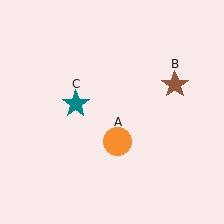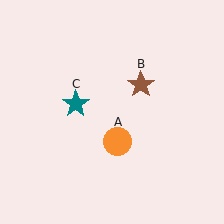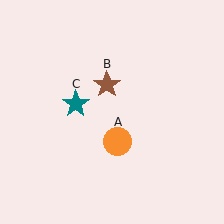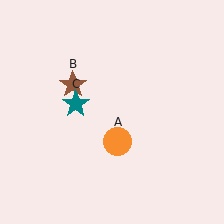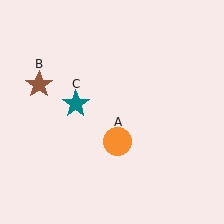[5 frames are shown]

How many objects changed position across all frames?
1 object changed position: brown star (object B).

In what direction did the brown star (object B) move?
The brown star (object B) moved left.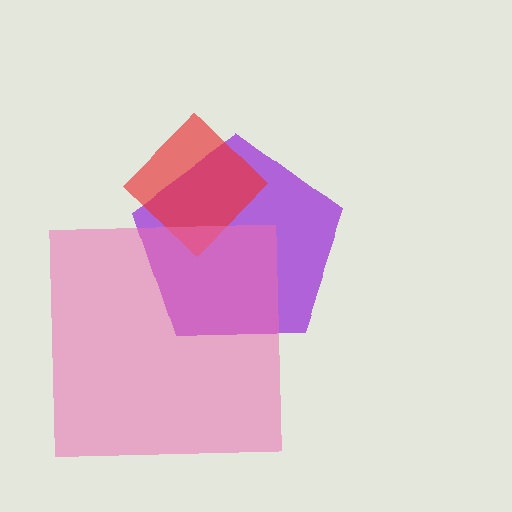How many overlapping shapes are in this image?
There are 3 overlapping shapes in the image.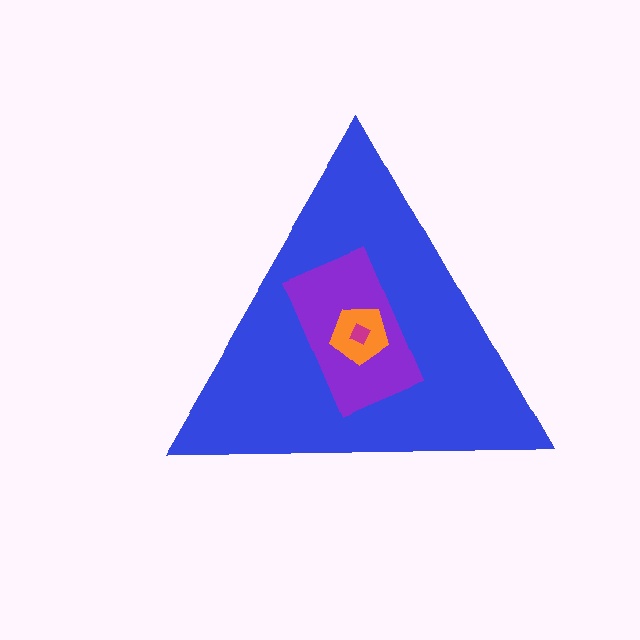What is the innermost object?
The magenta square.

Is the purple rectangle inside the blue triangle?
Yes.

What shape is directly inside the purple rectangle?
The orange pentagon.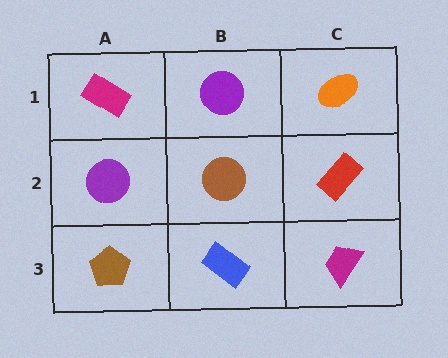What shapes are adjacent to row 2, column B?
A purple circle (row 1, column B), a blue rectangle (row 3, column B), a purple circle (row 2, column A), a red rectangle (row 2, column C).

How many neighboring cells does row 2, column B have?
4.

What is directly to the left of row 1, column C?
A purple circle.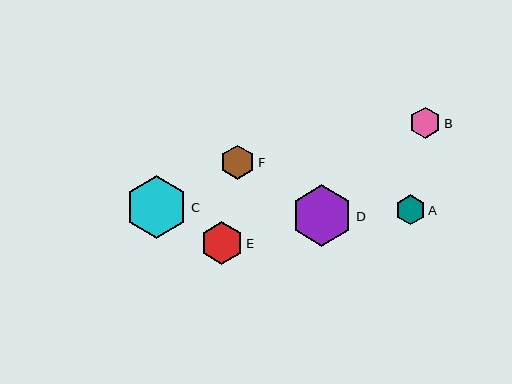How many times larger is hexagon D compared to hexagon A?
Hexagon D is approximately 2.1 times the size of hexagon A.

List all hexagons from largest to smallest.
From largest to smallest: C, D, E, F, B, A.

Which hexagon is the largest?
Hexagon C is the largest with a size of approximately 63 pixels.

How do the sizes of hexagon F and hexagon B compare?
Hexagon F and hexagon B are approximately the same size.